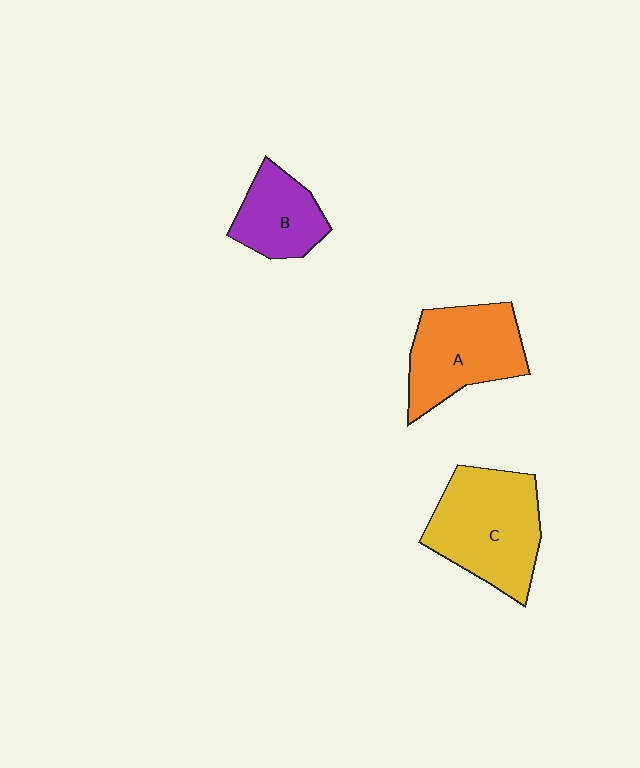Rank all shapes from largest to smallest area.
From largest to smallest: C (yellow), A (orange), B (purple).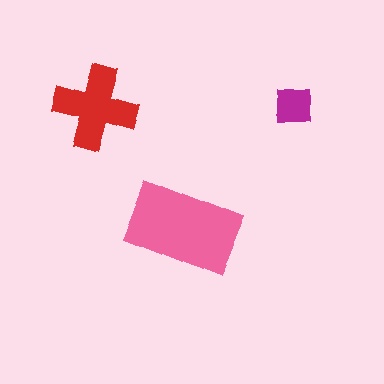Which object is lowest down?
The pink rectangle is bottommost.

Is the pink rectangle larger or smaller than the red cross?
Larger.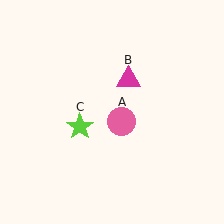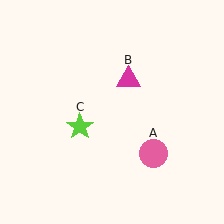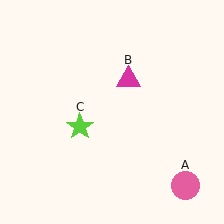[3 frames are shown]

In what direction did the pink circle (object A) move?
The pink circle (object A) moved down and to the right.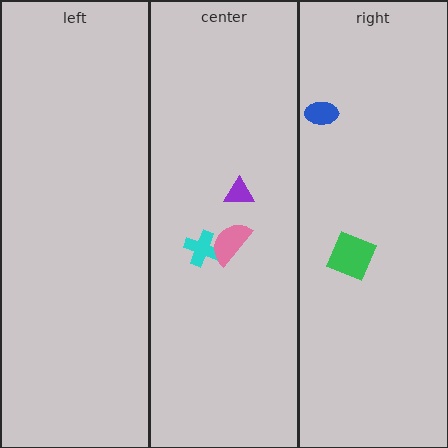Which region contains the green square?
The right region.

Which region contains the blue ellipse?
The right region.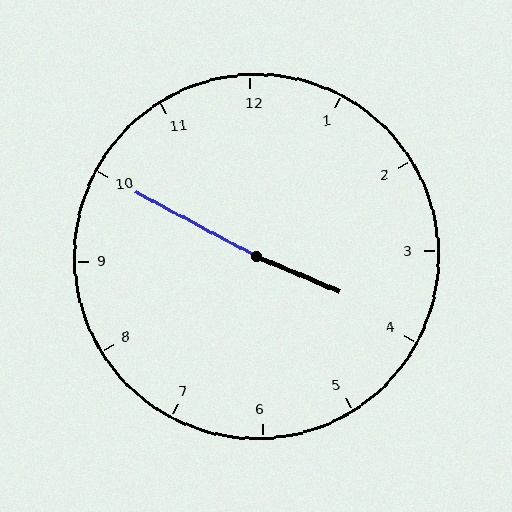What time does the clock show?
3:50.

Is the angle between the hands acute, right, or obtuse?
It is obtuse.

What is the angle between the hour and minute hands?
Approximately 175 degrees.